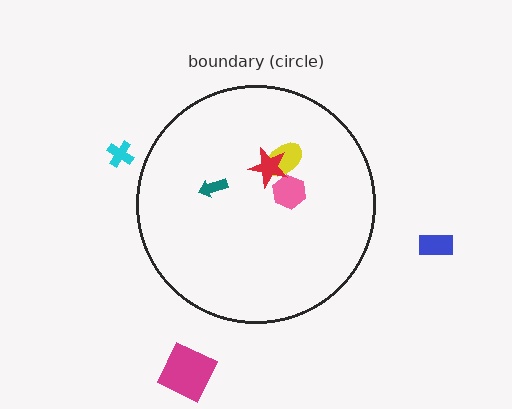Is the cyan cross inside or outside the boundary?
Outside.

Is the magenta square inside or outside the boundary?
Outside.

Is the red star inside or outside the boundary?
Inside.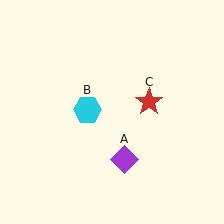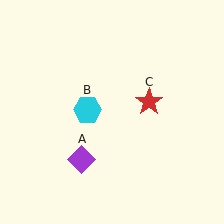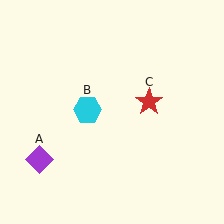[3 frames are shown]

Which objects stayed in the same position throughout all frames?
Cyan hexagon (object B) and red star (object C) remained stationary.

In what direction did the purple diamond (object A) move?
The purple diamond (object A) moved left.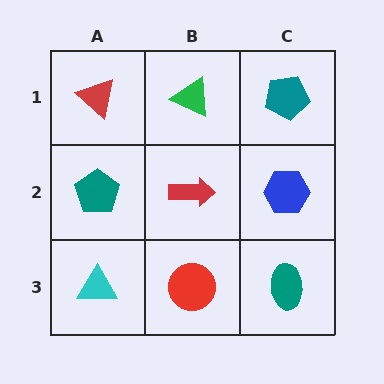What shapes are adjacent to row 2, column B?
A green triangle (row 1, column B), a red circle (row 3, column B), a teal pentagon (row 2, column A), a blue hexagon (row 2, column C).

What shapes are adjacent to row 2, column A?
A red triangle (row 1, column A), a cyan triangle (row 3, column A), a red arrow (row 2, column B).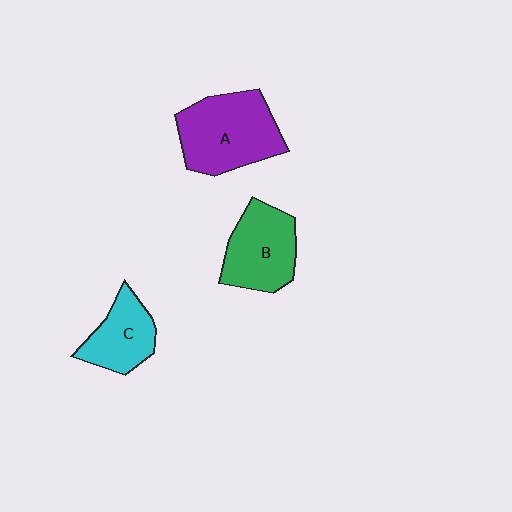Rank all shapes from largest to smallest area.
From largest to smallest: A (purple), B (green), C (cyan).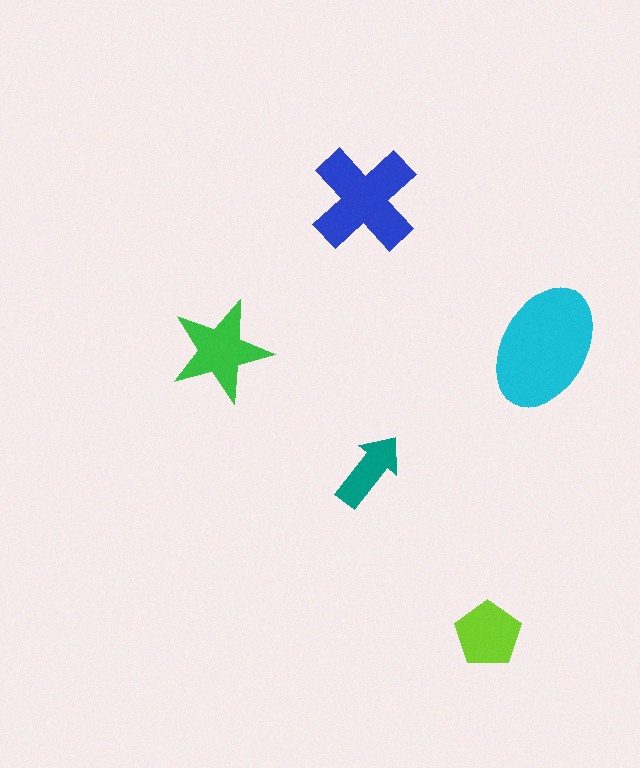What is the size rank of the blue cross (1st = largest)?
2nd.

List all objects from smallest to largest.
The teal arrow, the lime pentagon, the green star, the blue cross, the cyan ellipse.